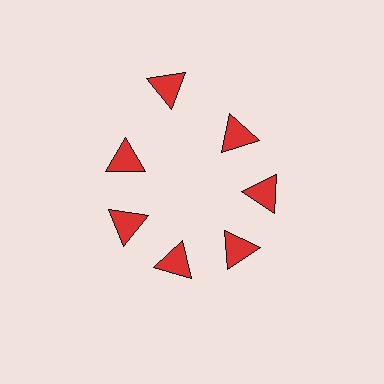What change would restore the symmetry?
The symmetry would be restored by moving it inward, back onto the ring so that all 7 triangles sit at equal angles and equal distance from the center.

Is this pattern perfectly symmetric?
No. The 7 red triangles are arranged in a ring, but one element near the 12 o'clock position is pushed outward from the center, breaking the 7-fold rotational symmetry.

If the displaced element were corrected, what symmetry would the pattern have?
It would have 7-fold rotational symmetry — the pattern would map onto itself every 51 degrees.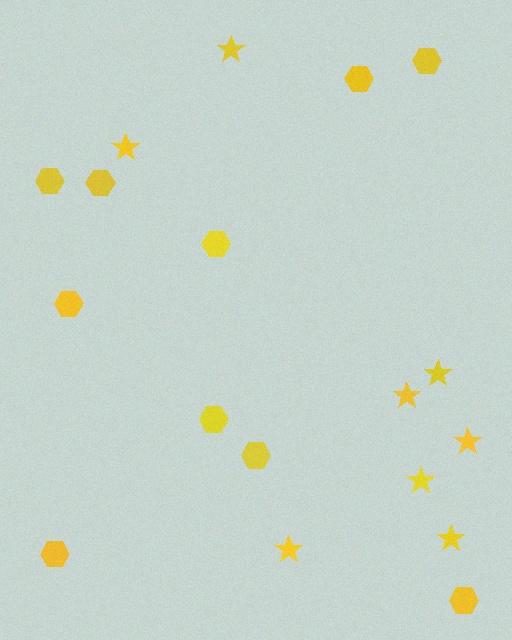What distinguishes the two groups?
There are 2 groups: one group of hexagons (10) and one group of stars (8).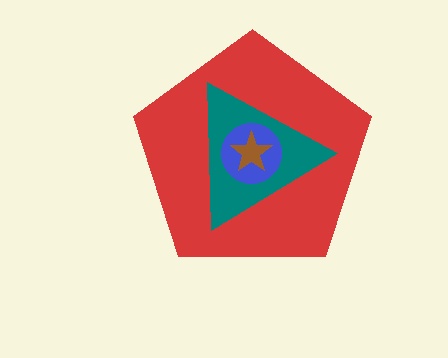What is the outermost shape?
The red pentagon.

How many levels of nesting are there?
4.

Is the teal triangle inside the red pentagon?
Yes.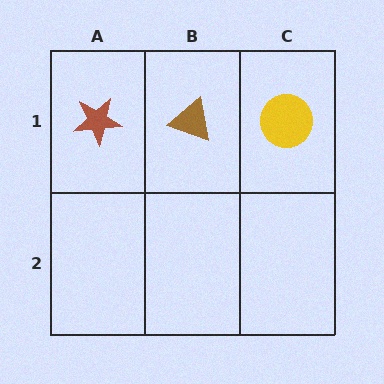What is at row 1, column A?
A brown star.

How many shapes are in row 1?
3 shapes.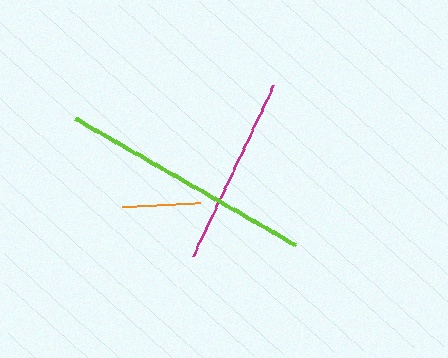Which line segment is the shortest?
The orange line is the shortest at approximately 78 pixels.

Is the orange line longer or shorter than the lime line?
The lime line is longer than the orange line.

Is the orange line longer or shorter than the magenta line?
The magenta line is longer than the orange line.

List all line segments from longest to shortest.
From longest to shortest: lime, magenta, orange.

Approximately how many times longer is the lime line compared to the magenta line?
The lime line is approximately 1.4 times the length of the magenta line.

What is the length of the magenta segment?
The magenta segment is approximately 189 pixels long.